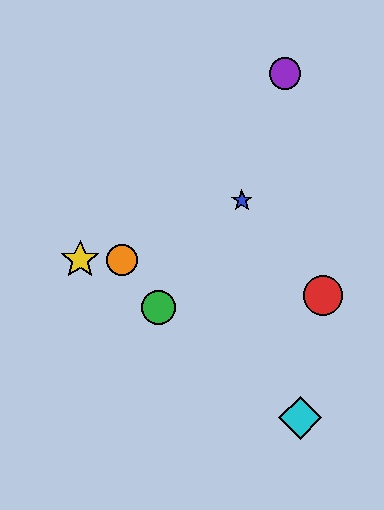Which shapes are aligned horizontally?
The yellow star, the orange circle are aligned horizontally.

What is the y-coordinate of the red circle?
The red circle is at y≈296.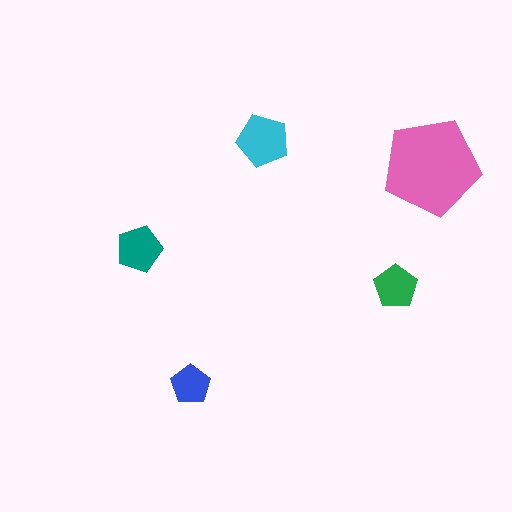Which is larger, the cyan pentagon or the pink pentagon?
The pink one.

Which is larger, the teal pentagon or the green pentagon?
The teal one.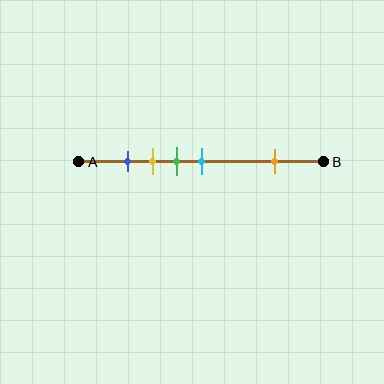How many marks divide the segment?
There are 5 marks dividing the segment.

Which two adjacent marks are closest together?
The blue and yellow marks are the closest adjacent pair.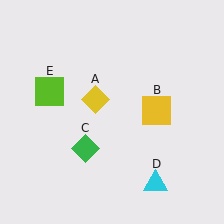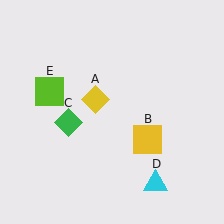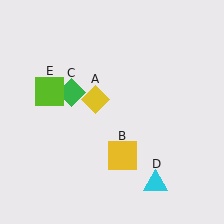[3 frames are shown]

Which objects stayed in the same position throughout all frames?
Yellow diamond (object A) and cyan triangle (object D) and lime square (object E) remained stationary.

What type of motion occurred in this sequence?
The yellow square (object B), green diamond (object C) rotated clockwise around the center of the scene.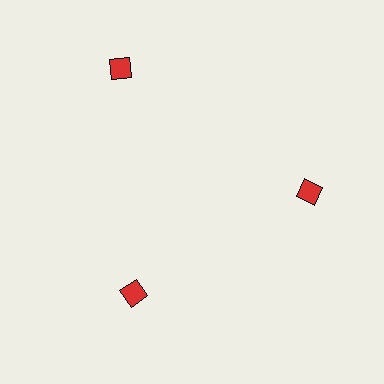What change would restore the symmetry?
The symmetry would be restored by moving it inward, back onto the ring so that all 3 diamonds sit at equal angles and equal distance from the center.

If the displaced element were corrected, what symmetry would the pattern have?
It would have 3-fold rotational symmetry — the pattern would map onto itself every 120 degrees.